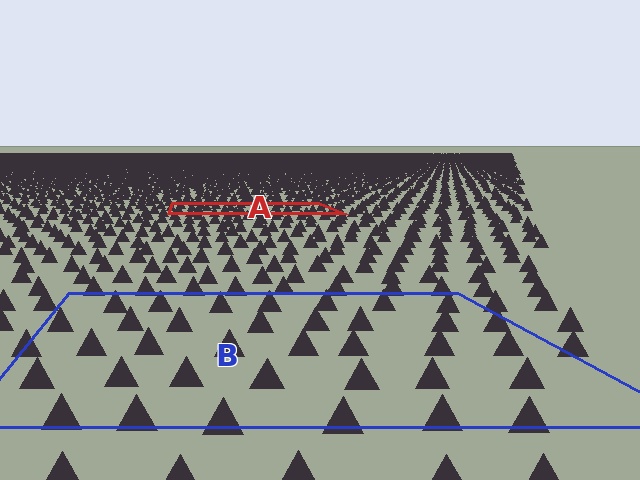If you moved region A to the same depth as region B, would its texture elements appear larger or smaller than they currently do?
They would appear larger. At a closer depth, the same texture elements are projected at a bigger on-screen size.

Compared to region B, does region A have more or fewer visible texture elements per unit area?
Region A has more texture elements per unit area — they are packed more densely because it is farther away.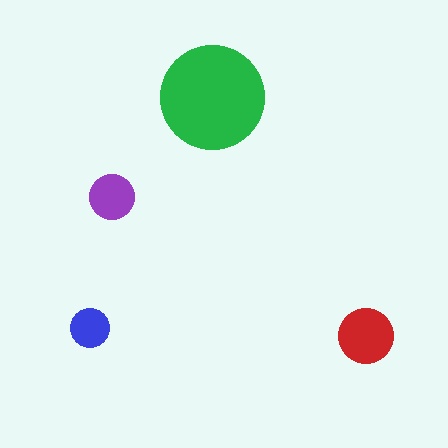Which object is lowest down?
The red circle is bottommost.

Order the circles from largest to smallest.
the green one, the red one, the purple one, the blue one.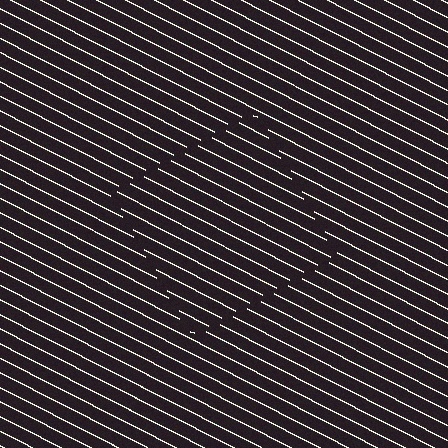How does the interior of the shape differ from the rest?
The interior of the shape contains the same grating, shifted by half a period — the contour is defined by the phase discontinuity where line-ends from the inner and outer gratings abut.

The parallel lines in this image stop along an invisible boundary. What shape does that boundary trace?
An illusory square. The interior of the shape contains the same grating, shifted by half a period — the contour is defined by the phase discontinuity where line-ends from the inner and outer gratings abut.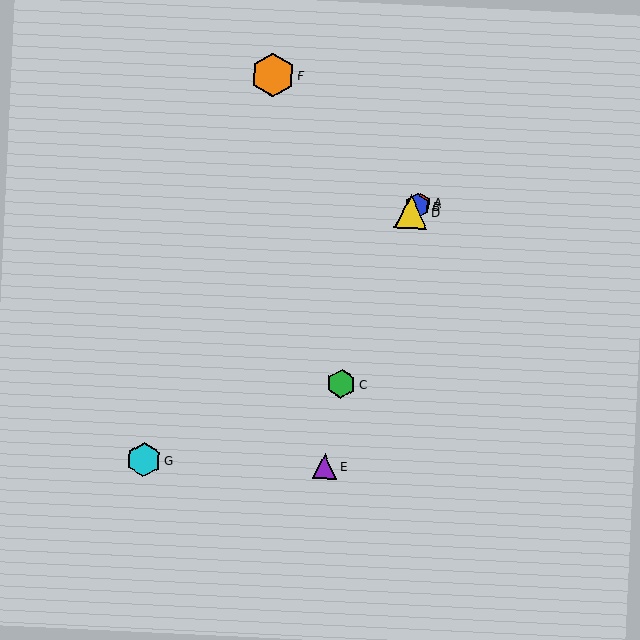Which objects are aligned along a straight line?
Objects A, B, D, G are aligned along a straight line.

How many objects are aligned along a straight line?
4 objects (A, B, D, G) are aligned along a straight line.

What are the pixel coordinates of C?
Object C is at (341, 384).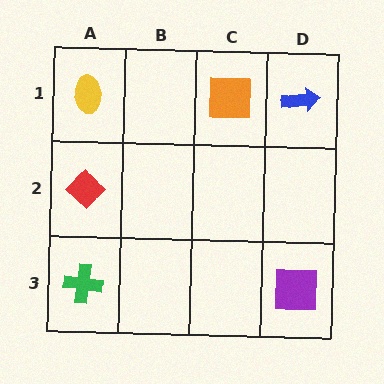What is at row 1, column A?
A yellow ellipse.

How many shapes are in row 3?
2 shapes.